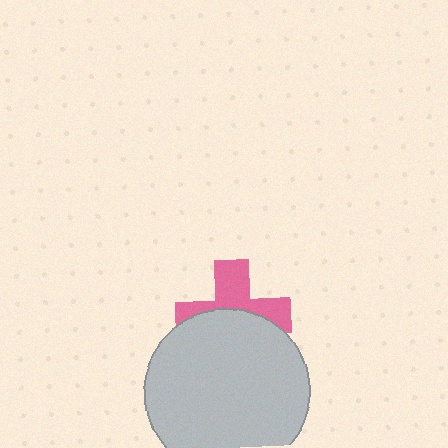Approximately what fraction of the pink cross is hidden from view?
Roughly 52% of the pink cross is hidden behind the light gray circle.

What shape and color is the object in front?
The object in front is a light gray circle.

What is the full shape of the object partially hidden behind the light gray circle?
The partially hidden object is a pink cross.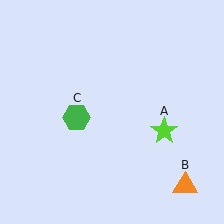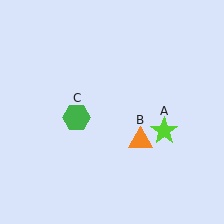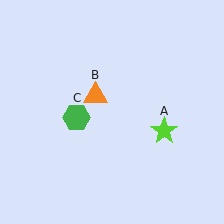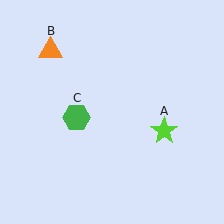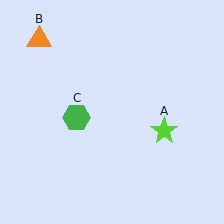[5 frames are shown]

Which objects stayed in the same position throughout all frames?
Lime star (object A) and green hexagon (object C) remained stationary.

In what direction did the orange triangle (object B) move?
The orange triangle (object B) moved up and to the left.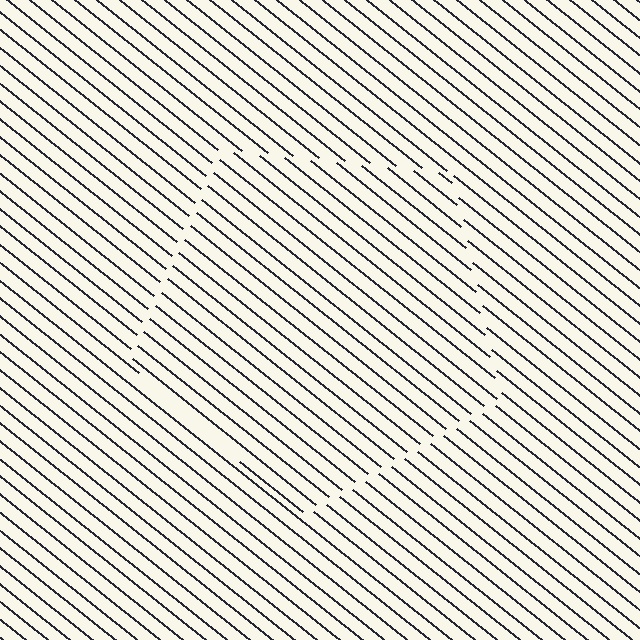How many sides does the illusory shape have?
5 sides — the line-ends trace a pentagon.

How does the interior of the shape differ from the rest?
The interior of the shape contains the same grating, shifted by half a period — the contour is defined by the phase discontinuity where line-ends from the inner and outer gratings abut.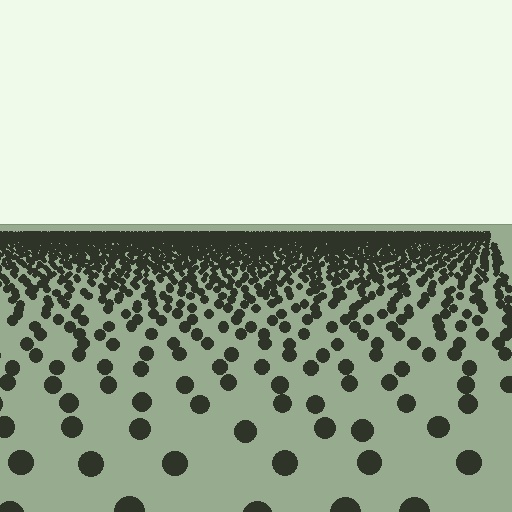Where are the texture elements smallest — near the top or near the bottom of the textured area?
Near the top.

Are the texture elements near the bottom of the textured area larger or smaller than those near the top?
Larger. Near the bottom, elements are closer to the viewer and appear at a bigger on-screen size.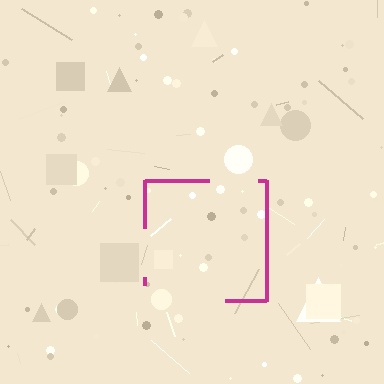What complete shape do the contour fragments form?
The contour fragments form a square.